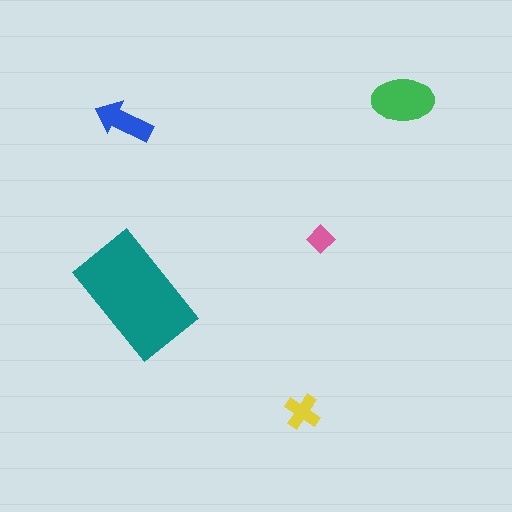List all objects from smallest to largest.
The pink diamond, the yellow cross, the blue arrow, the green ellipse, the teal rectangle.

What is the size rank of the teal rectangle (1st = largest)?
1st.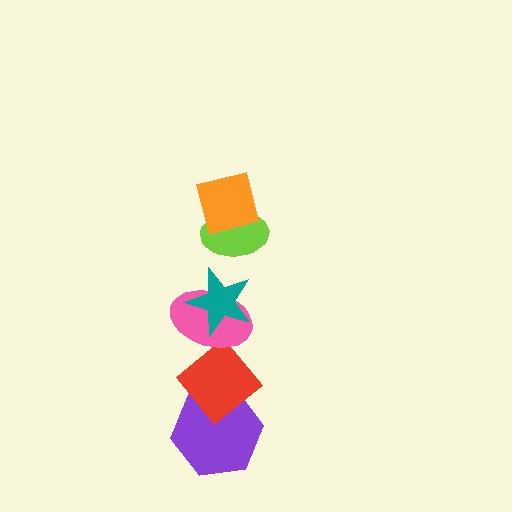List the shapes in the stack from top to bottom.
From top to bottom: the orange square, the lime ellipse, the teal star, the pink ellipse, the red diamond, the purple hexagon.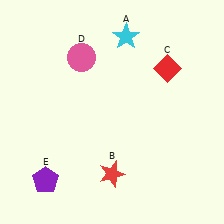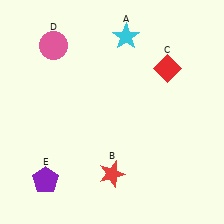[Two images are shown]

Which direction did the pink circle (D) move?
The pink circle (D) moved left.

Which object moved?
The pink circle (D) moved left.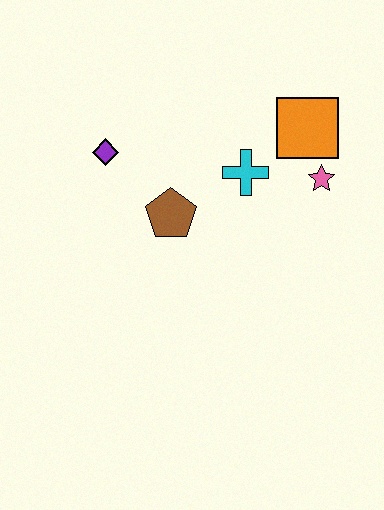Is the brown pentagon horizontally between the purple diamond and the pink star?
Yes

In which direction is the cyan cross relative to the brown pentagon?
The cyan cross is to the right of the brown pentagon.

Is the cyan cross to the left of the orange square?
Yes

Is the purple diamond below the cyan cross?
No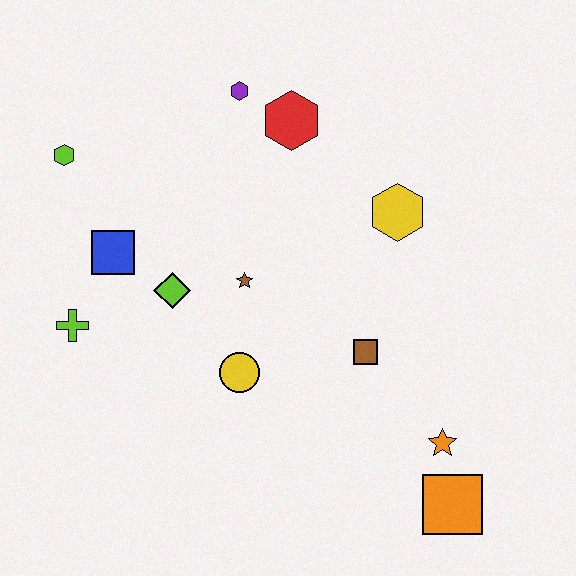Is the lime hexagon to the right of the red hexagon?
No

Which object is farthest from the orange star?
The lime hexagon is farthest from the orange star.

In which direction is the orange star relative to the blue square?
The orange star is to the right of the blue square.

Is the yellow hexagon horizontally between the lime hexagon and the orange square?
Yes